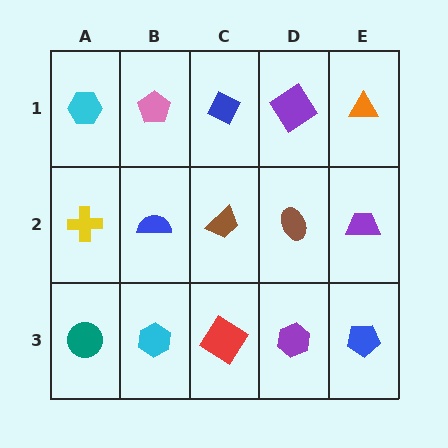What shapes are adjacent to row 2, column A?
A cyan hexagon (row 1, column A), a teal circle (row 3, column A), a blue semicircle (row 2, column B).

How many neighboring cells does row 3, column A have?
2.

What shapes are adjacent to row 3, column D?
A brown ellipse (row 2, column D), a red diamond (row 3, column C), a blue pentagon (row 3, column E).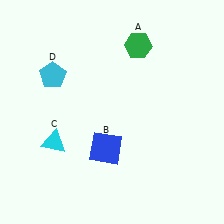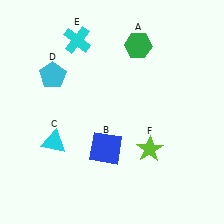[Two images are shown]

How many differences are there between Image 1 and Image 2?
There are 2 differences between the two images.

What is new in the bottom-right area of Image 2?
A lime star (F) was added in the bottom-right area of Image 2.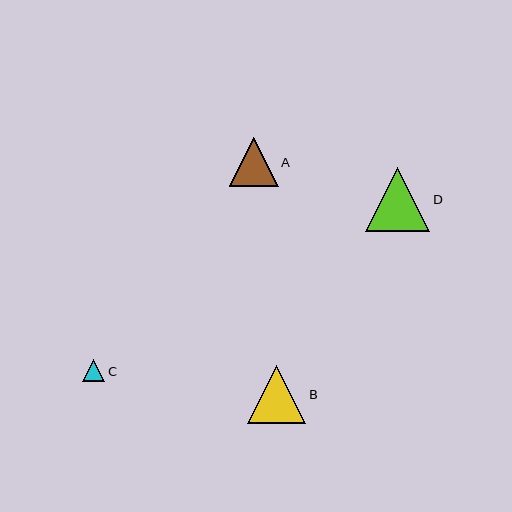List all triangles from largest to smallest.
From largest to smallest: D, B, A, C.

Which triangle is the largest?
Triangle D is the largest with a size of approximately 64 pixels.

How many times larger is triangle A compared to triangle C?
Triangle A is approximately 2.2 times the size of triangle C.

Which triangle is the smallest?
Triangle C is the smallest with a size of approximately 22 pixels.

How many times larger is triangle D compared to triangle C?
Triangle D is approximately 2.9 times the size of triangle C.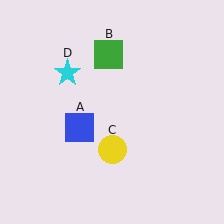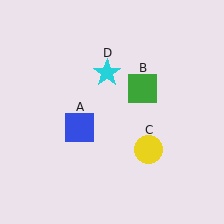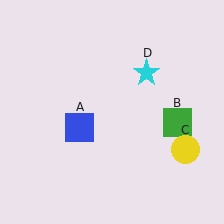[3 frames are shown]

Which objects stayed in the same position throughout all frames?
Blue square (object A) remained stationary.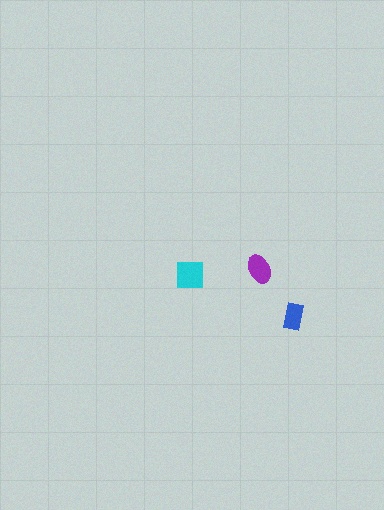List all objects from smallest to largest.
The blue rectangle, the purple ellipse, the cyan square.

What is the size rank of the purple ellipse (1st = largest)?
2nd.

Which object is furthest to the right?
The blue rectangle is rightmost.